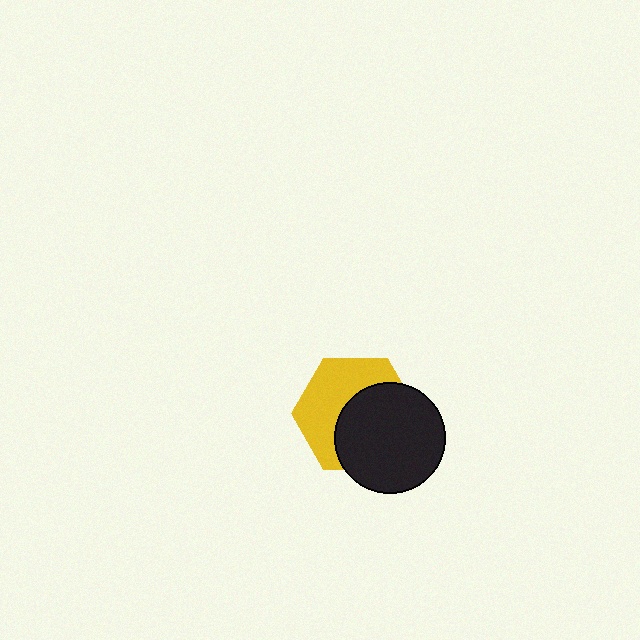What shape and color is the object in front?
The object in front is a black circle.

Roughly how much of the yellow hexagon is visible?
About half of it is visible (roughly 49%).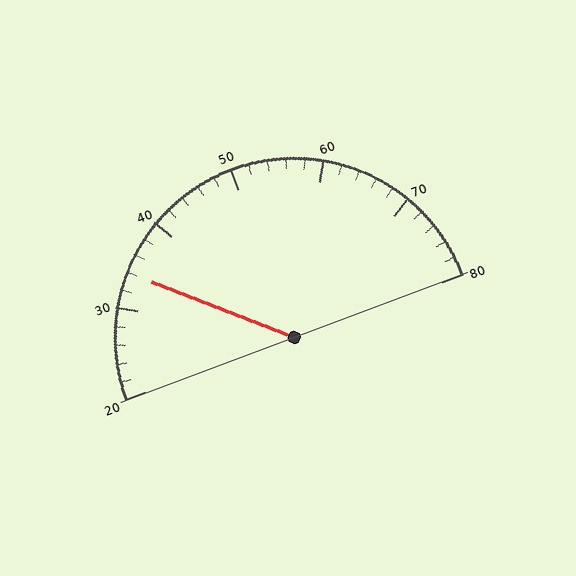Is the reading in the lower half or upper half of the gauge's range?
The reading is in the lower half of the range (20 to 80).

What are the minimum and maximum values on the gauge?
The gauge ranges from 20 to 80.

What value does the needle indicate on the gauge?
The needle indicates approximately 34.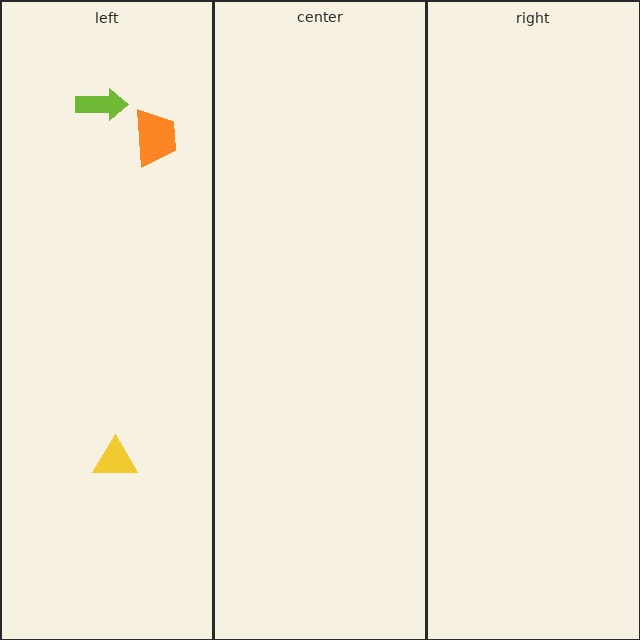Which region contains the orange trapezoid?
The left region.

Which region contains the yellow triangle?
The left region.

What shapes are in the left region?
The lime arrow, the orange trapezoid, the yellow triangle.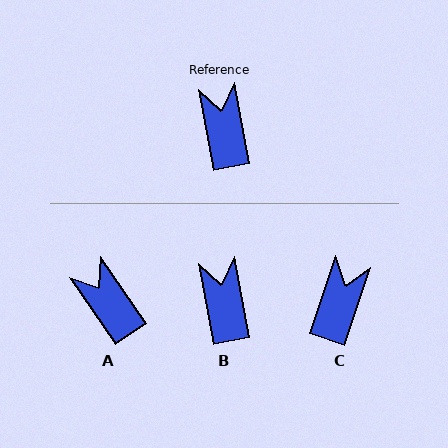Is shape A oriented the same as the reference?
No, it is off by about 24 degrees.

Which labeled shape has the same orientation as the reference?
B.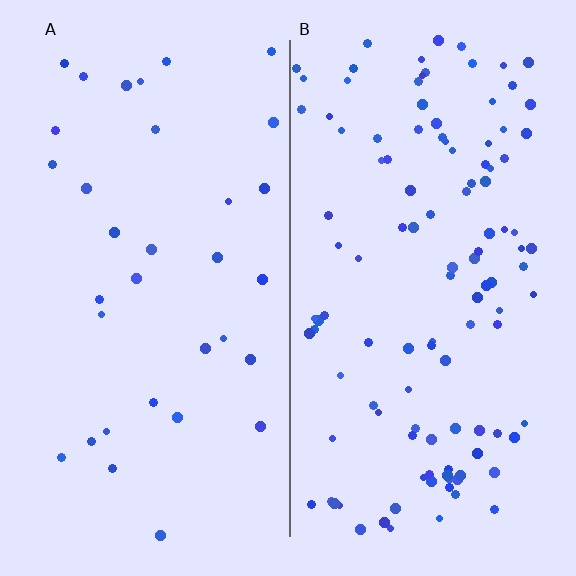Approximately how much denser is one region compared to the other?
Approximately 3.5× — region B over region A.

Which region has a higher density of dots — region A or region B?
B (the right).